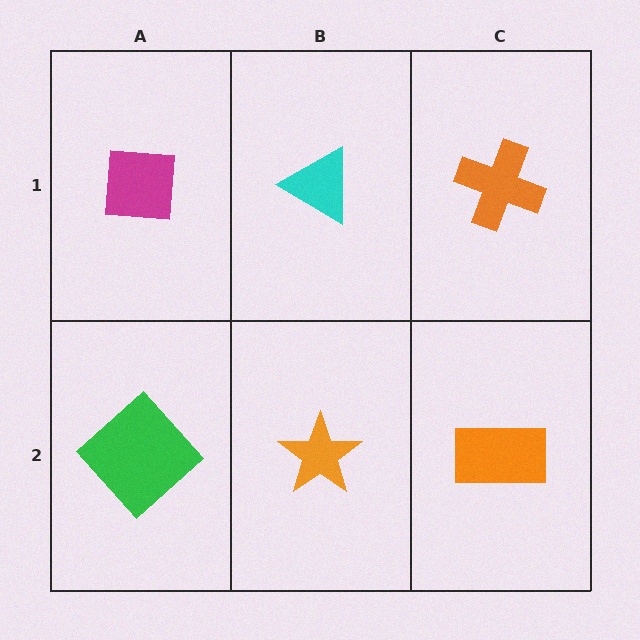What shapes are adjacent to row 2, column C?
An orange cross (row 1, column C), an orange star (row 2, column B).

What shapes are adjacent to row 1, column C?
An orange rectangle (row 2, column C), a cyan triangle (row 1, column B).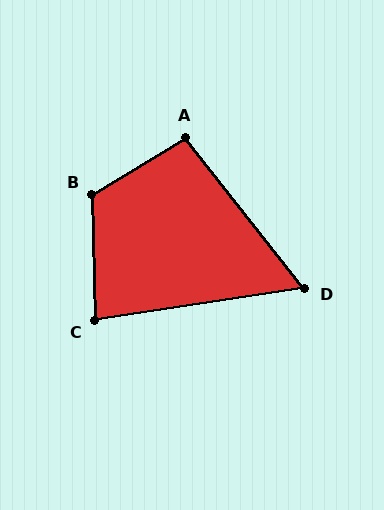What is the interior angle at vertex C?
Approximately 83 degrees (acute).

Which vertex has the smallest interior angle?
D, at approximately 60 degrees.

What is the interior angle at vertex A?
Approximately 97 degrees (obtuse).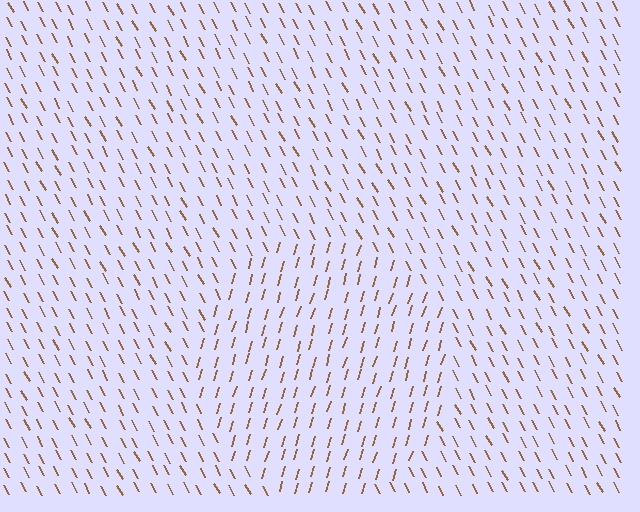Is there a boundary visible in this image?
Yes, there is a texture boundary formed by a change in line orientation.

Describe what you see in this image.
The image is filled with small brown line segments. A circle region in the image has lines oriented differently from the surrounding lines, creating a visible texture boundary.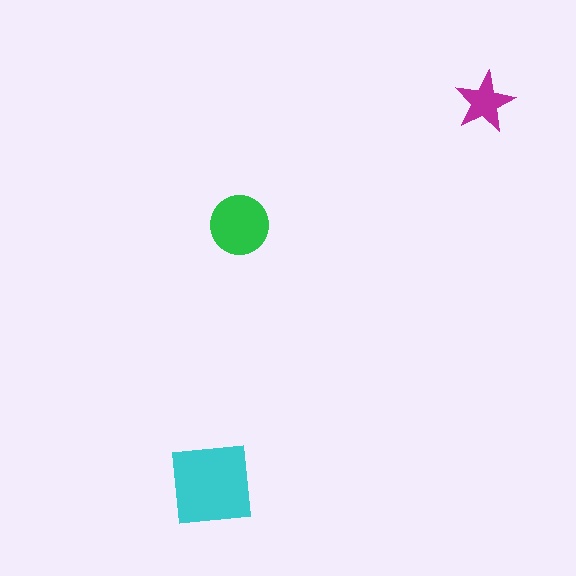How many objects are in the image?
There are 3 objects in the image.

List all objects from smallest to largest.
The magenta star, the green circle, the cyan square.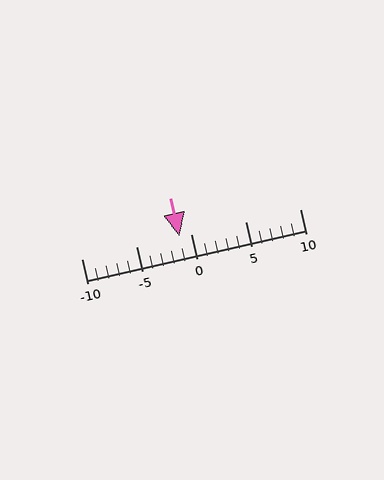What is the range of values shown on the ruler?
The ruler shows values from -10 to 10.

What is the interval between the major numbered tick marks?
The major tick marks are spaced 5 units apart.